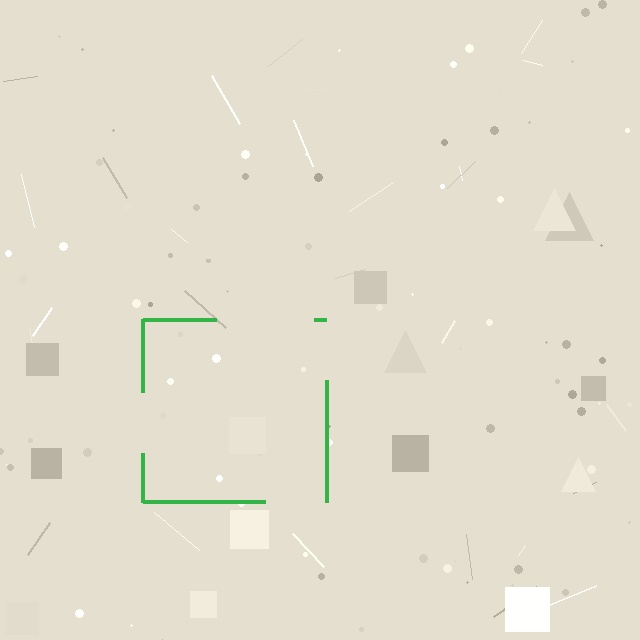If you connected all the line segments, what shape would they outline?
They would outline a square.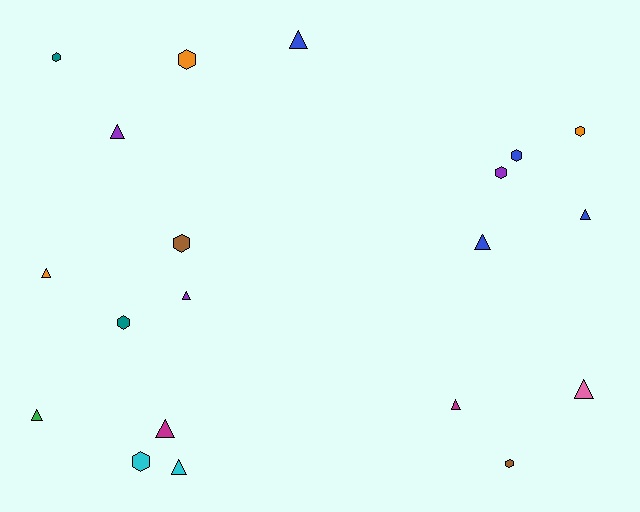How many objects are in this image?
There are 20 objects.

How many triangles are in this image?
There are 11 triangles.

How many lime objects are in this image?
There are no lime objects.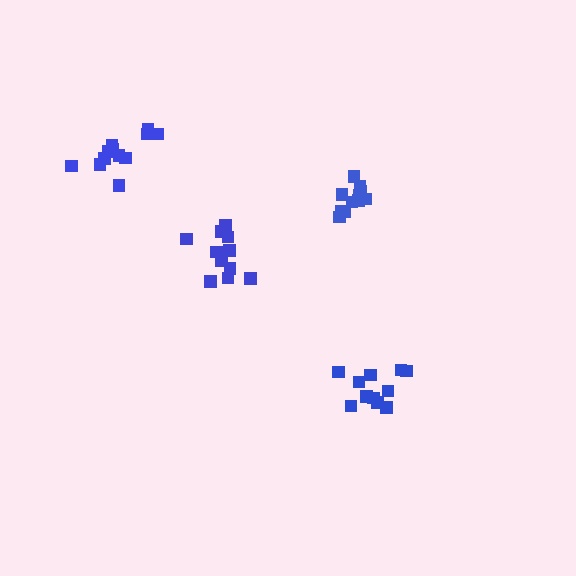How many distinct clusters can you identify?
There are 4 distinct clusters.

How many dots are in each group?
Group 1: 12 dots, Group 2: 12 dots, Group 3: 12 dots, Group 4: 11 dots (47 total).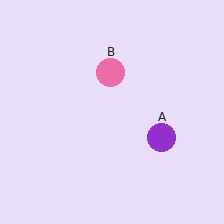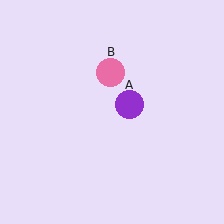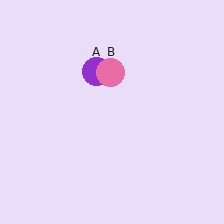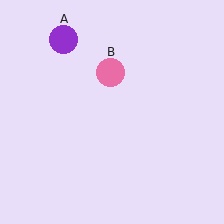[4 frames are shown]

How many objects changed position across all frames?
1 object changed position: purple circle (object A).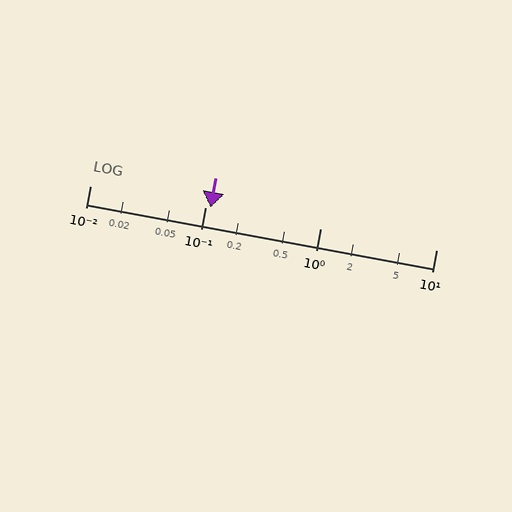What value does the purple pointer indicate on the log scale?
The pointer indicates approximately 0.11.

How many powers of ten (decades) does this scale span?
The scale spans 3 decades, from 0.01 to 10.